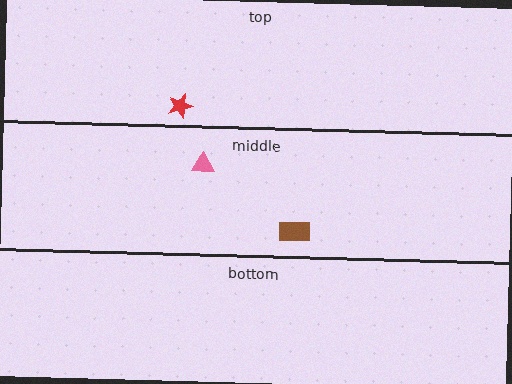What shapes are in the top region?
The red star.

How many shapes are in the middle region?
2.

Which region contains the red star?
The top region.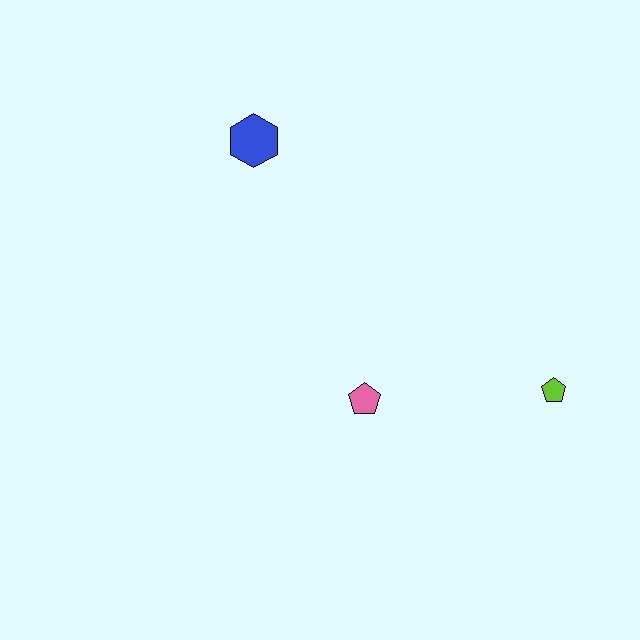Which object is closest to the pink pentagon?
The lime pentagon is closest to the pink pentagon.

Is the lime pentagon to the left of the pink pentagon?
No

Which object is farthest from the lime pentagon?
The blue hexagon is farthest from the lime pentagon.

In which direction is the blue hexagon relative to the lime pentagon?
The blue hexagon is to the left of the lime pentagon.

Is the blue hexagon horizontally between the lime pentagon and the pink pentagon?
No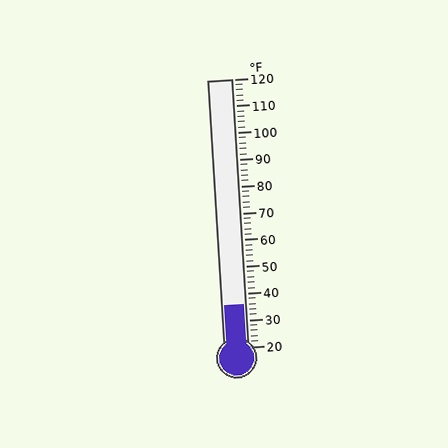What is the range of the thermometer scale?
The thermometer scale ranges from 20°F to 120°F.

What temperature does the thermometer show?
The thermometer shows approximately 36°F.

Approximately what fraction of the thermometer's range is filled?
The thermometer is filled to approximately 15% of its range.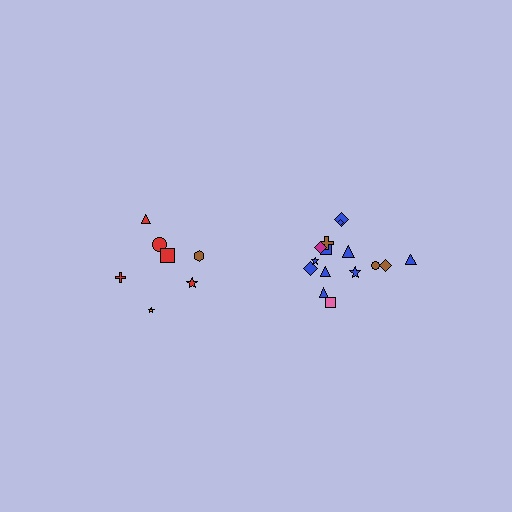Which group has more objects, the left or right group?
The right group.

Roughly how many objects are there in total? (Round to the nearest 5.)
Roughly 25 objects in total.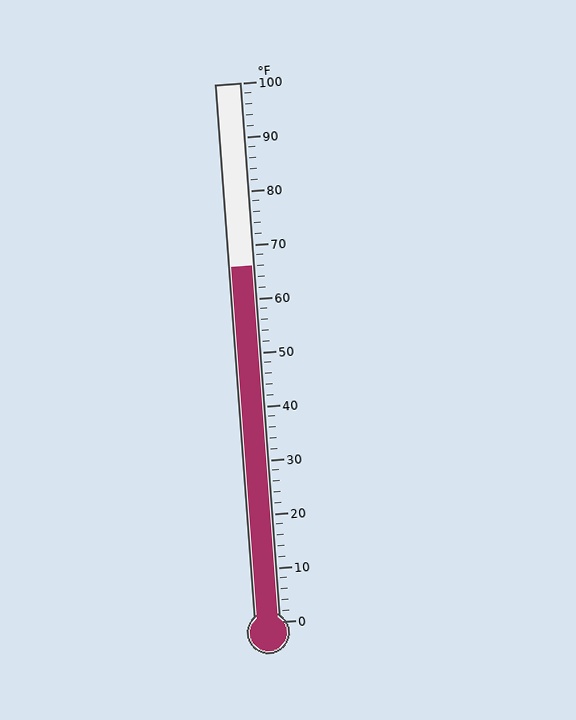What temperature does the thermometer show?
The thermometer shows approximately 66°F.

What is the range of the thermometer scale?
The thermometer scale ranges from 0°F to 100°F.